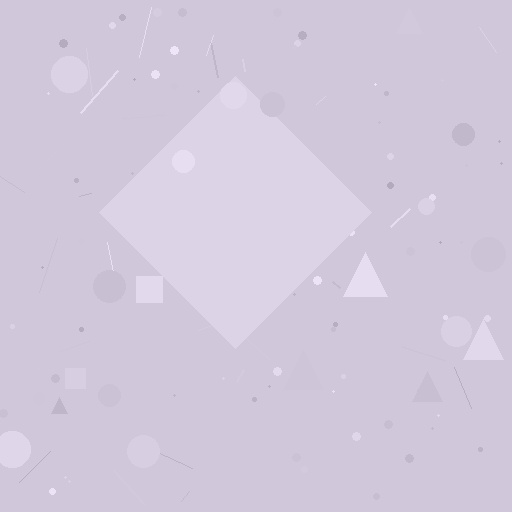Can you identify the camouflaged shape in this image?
The camouflaged shape is a diamond.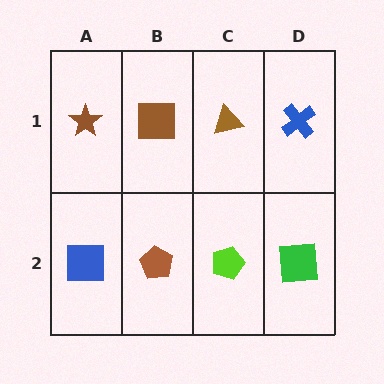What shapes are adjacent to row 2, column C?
A brown triangle (row 1, column C), a brown pentagon (row 2, column B), a green square (row 2, column D).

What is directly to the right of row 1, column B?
A brown triangle.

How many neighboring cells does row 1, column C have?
3.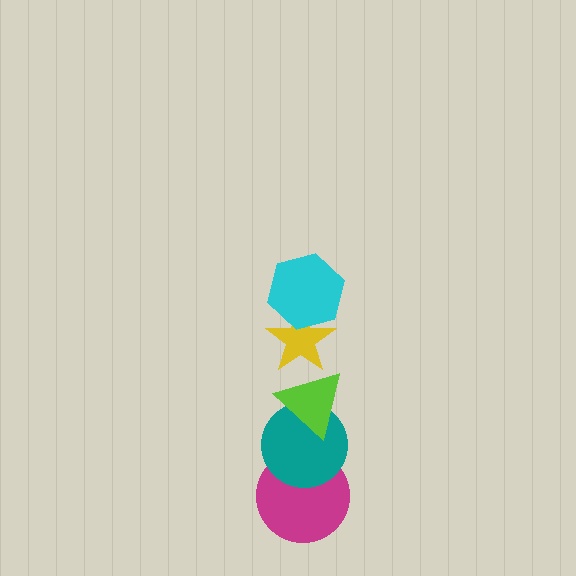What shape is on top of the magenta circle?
The teal circle is on top of the magenta circle.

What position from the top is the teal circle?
The teal circle is 4th from the top.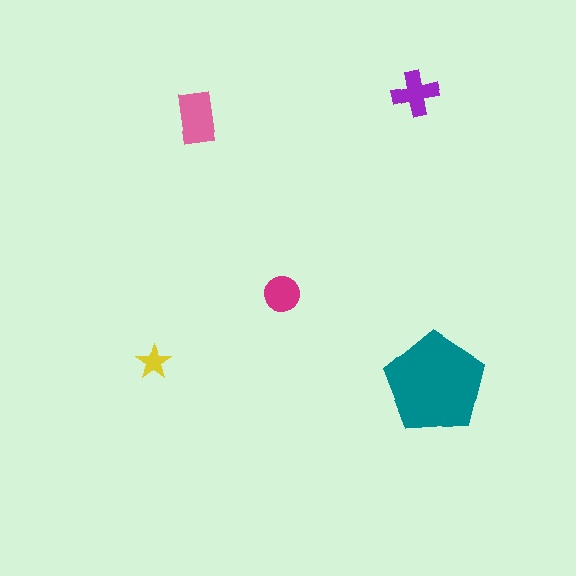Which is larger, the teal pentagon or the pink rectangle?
The teal pentagon.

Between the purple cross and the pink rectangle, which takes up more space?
The pink rectangle.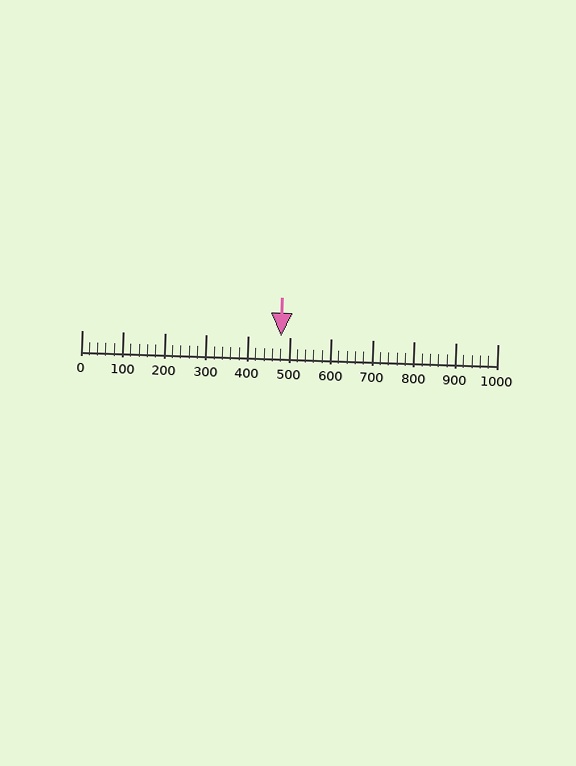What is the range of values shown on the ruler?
The ruler shows values from 0 to 1000.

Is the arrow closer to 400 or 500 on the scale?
The arrow is closer to 500.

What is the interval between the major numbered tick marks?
The major tick marks are spaced 100 units apart.